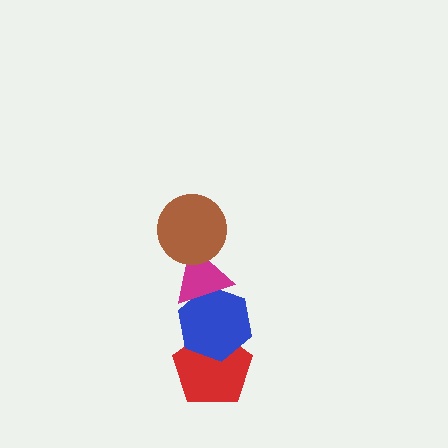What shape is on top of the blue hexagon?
The magenta triangle is on top of the blue hexagon.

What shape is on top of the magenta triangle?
The brown circle is on top of the magenta triangle.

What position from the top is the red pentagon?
The red pentagon is 4th from the top.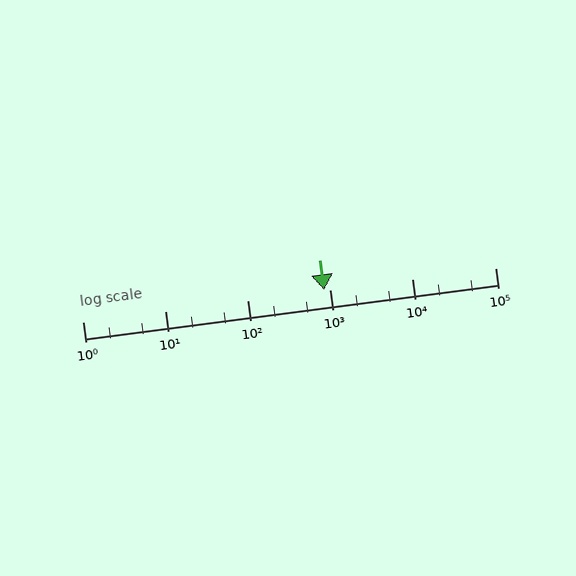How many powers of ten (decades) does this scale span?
The scale spans 5 decades, from 1 to 100000.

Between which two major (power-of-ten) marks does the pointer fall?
The pointer is between 100 and 1000.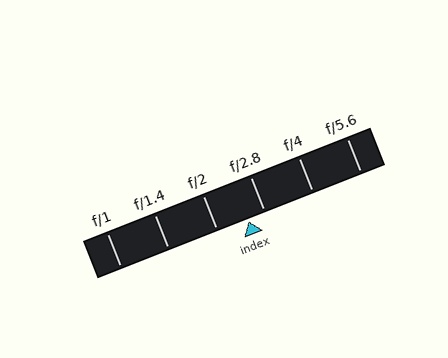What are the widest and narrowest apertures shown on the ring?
The widest aperture shown is f/1 and the narrowest is f/5.6.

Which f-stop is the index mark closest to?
The index mark is closest to f/2.8.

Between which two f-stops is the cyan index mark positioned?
The index mark is between f/2 and f/2.8.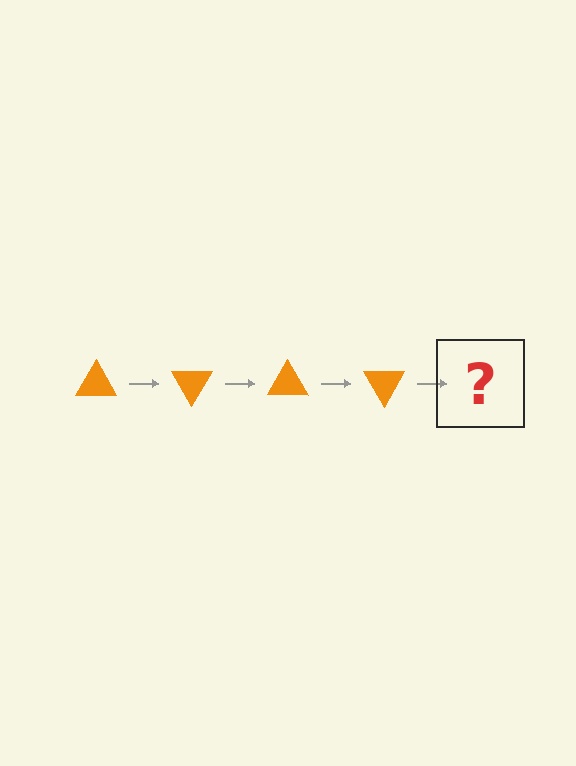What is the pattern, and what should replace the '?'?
The pattern is that the triangle rotates 60 degrees each step. The '?' should be an orange triangle rotated 240 degrees.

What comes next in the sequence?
The next element should be an orange triangle rotated 240 degrees.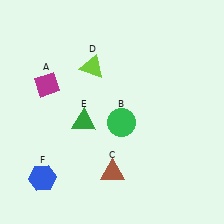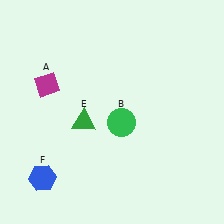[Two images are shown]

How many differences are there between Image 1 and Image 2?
There are 2 differences between the two images.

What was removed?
The brown triangle (C), the lime triangle (D) were removed in Image 2.